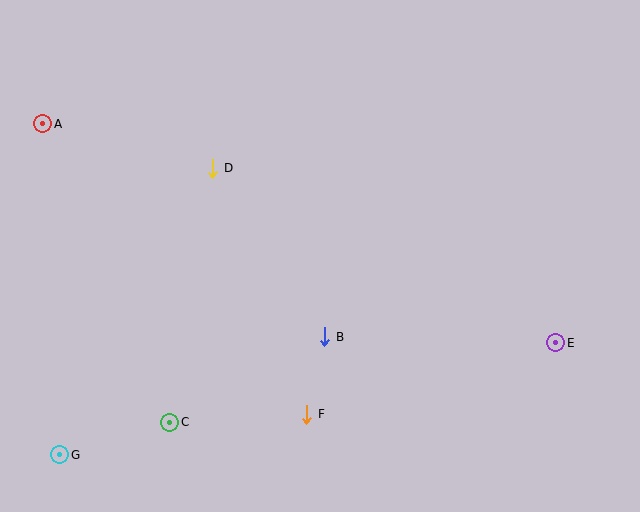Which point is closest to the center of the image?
Point B at (325, 337) is closest to the center.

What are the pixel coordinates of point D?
Point D is at (213, 168).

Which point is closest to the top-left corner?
Point A is closest to the top-left corner.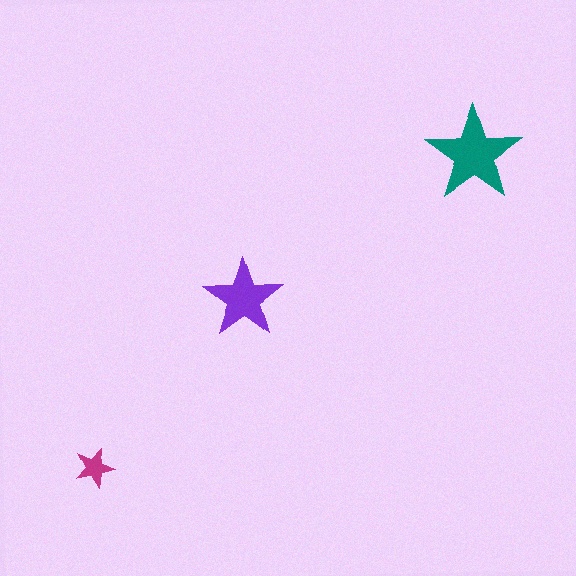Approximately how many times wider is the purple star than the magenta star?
About 2 times wider.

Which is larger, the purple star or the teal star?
The teal one.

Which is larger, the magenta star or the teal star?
The teal one.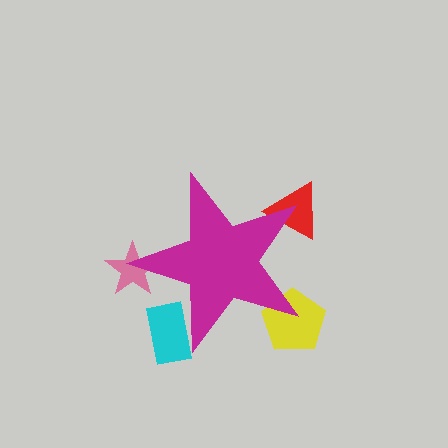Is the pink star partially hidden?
Yes, the pink star is partially hidden behind the magenta star.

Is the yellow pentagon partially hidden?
Yes, the yellow pentagon is partially hidden behind the magenta star.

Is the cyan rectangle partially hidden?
Yes, the cyan rectangle is partially hidden behind the magenta star.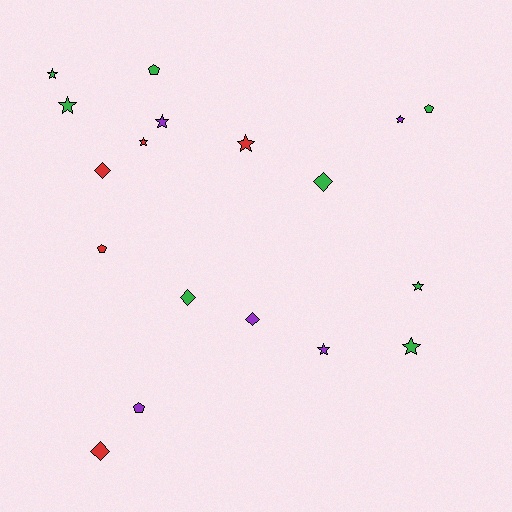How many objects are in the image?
There are 18 objects.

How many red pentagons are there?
There is 1 red pentagon.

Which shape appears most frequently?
Star, with 9 objects.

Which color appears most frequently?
Green, with 8 objects.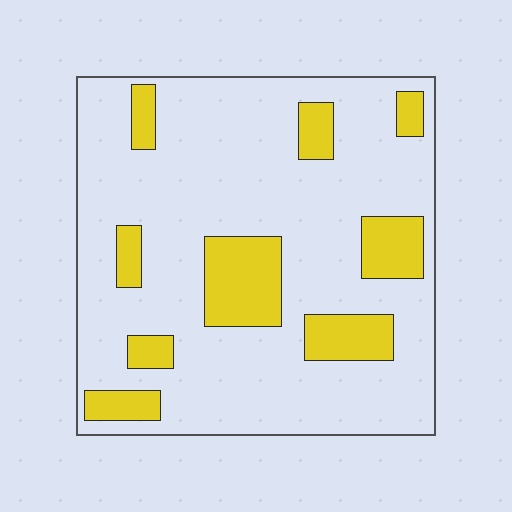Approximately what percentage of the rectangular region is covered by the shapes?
Approximately 20%.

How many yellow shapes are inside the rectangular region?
9.